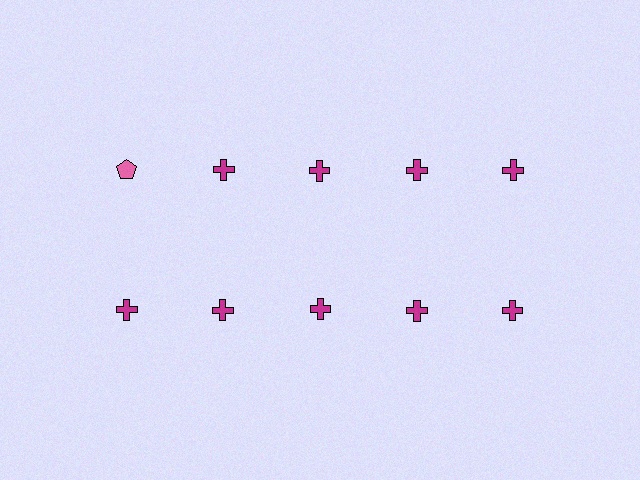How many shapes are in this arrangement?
There are 10 shapes arranged in a grid pattern.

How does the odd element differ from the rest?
It differs in both color (pink instead of magenta) and shape (pentagon instead of cross).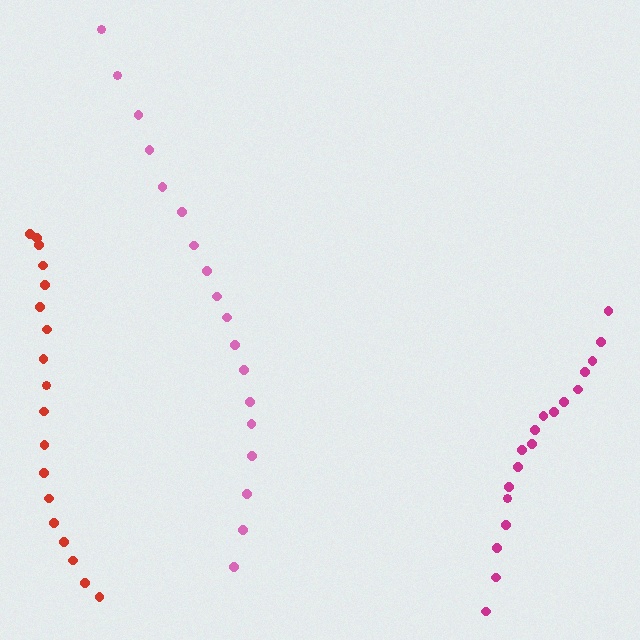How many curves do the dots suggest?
There are 3 distinct paths.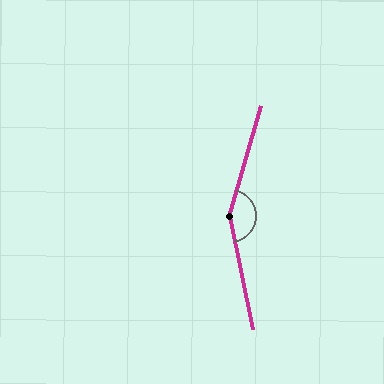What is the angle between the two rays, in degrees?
Approximately 152 degrees.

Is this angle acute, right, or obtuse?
It is obtuse.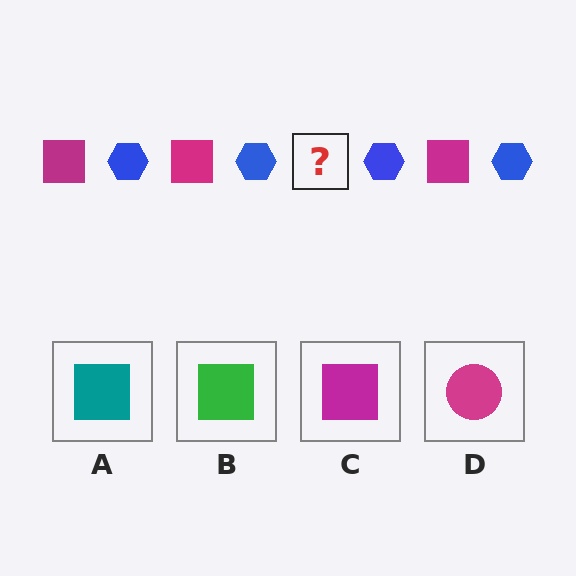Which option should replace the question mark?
Option C.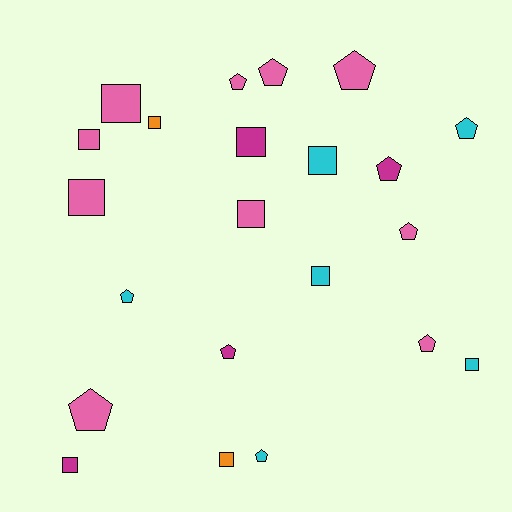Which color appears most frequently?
Pink, with 10 objects.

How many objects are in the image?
There are 22 objects.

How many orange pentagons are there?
There are no orange pentagons.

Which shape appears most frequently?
Pentagon, with 11 objects.